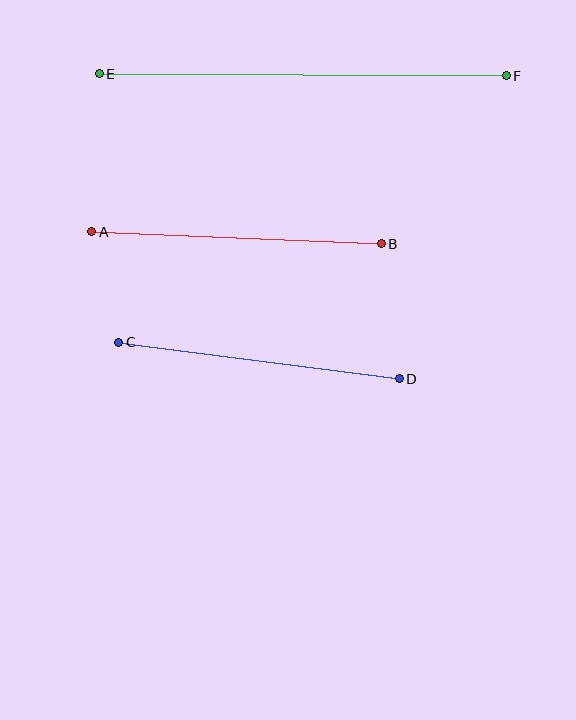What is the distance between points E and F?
The distance is approximately 407 pixels.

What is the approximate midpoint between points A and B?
The midpoint is at approximately (237, 238) pixels.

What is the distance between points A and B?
The distance is approximately 290 pixels.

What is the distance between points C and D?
The distance is approximately 283 pixels.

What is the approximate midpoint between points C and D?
The midpoint is at approximately (259, 361) pixels.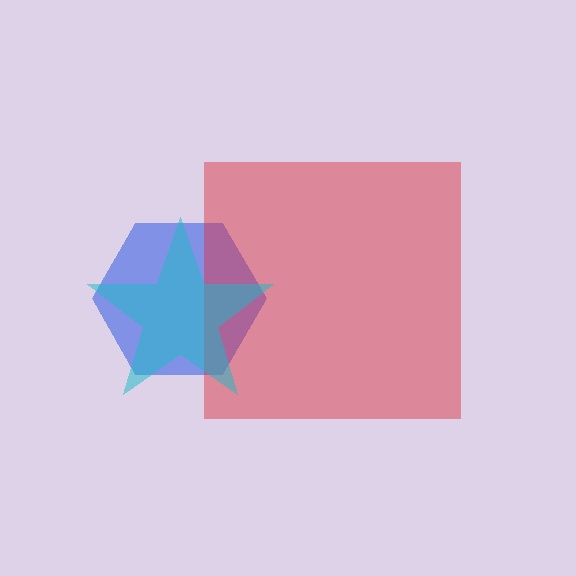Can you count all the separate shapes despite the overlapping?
Yes, there are 3 separate shapes.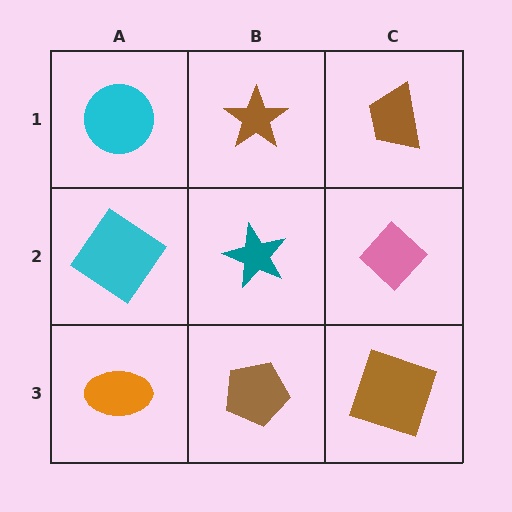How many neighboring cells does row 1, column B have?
3.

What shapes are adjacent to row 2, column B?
A brown star (row 1, column B), a brown pentagon (row 3, column B), a cyan diamond (row 2, column A), a pink diamond (row 2, column C).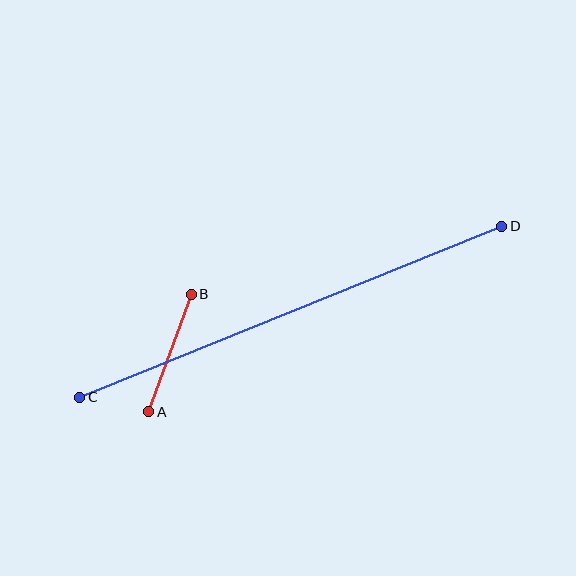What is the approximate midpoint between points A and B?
The midpoint is at approximately (170, 353) pixels.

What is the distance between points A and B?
The distance is approximately 125 pixels.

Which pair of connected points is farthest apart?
Points C and D are farthest apart.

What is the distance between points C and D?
The distance is approximately 455 pixels.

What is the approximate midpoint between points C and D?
The midpoint is at approximately (291, 312) pixels.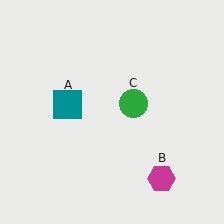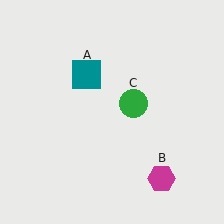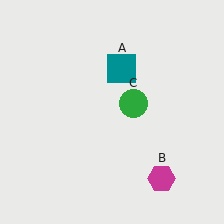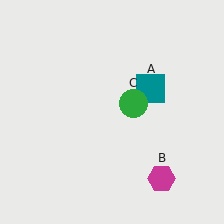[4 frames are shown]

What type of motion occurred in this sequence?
The teal square (object A) rotated clockwise around the center of the scene.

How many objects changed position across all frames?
1 object changed position: teal square (object A).